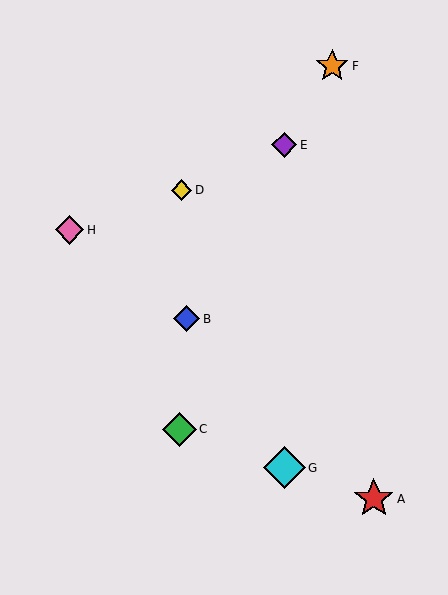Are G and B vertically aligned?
No, G is at x≈284 and B is at x≈187.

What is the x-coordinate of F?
Object F is at x≈332.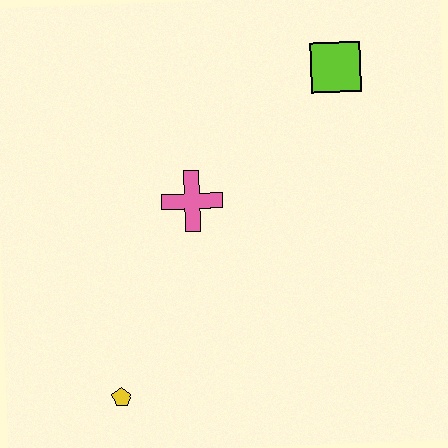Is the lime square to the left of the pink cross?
No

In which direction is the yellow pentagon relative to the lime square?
The yellow pentagon is below the lime square.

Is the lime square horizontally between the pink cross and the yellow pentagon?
No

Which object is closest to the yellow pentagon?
The pink cross is closest to the yellow pentagon.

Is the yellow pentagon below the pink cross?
Yes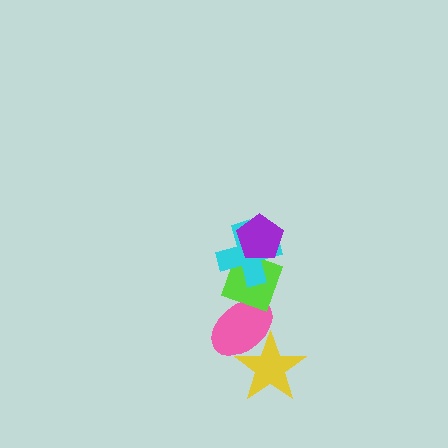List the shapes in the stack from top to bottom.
From top to bottom: the purple pentagon, the cyan cross, the lime diamond, the pink ellipse, the yellow star.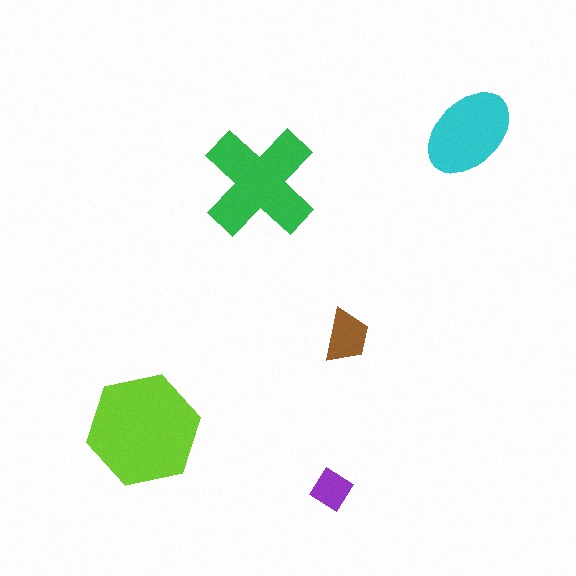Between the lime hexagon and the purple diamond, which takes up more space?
The lime hexagon.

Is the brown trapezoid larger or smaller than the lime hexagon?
Smaller.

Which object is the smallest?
The purple diamond.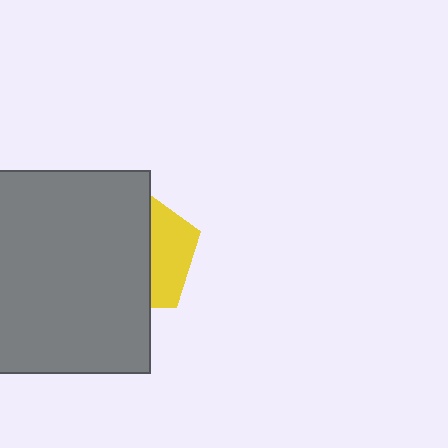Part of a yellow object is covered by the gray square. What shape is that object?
It is a pentagon.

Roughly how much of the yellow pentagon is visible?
A small part of it is visible (roughly 33%).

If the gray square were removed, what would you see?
You would see the complete yellow pentagon.